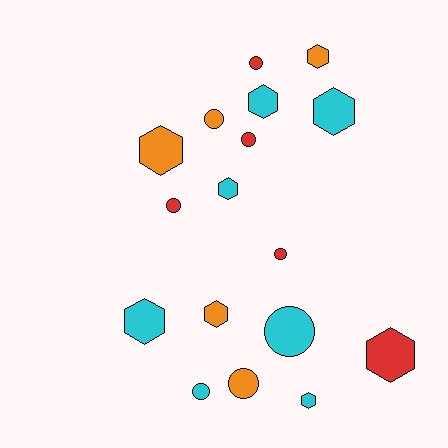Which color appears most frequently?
Cyan, with 7 objects.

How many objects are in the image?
There are 17 objects.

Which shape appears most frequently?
Hexagon, with 9 objects.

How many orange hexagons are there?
There are 3 orange hexagons.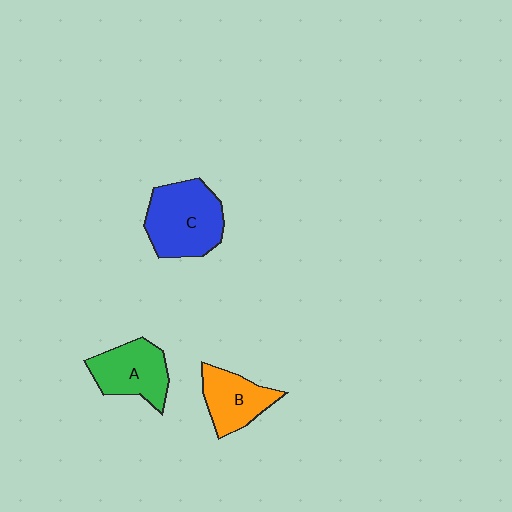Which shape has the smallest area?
Shape B (orange).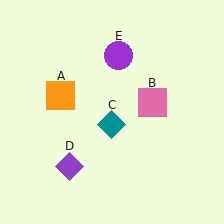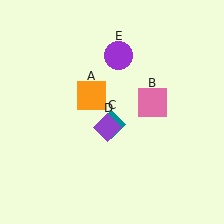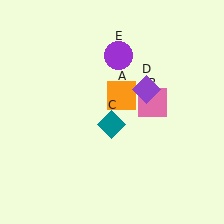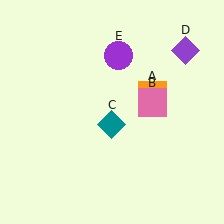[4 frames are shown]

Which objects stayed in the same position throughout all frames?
Pink square (object B) and teal diamond (object C) and purple circle (object E) remained stationary.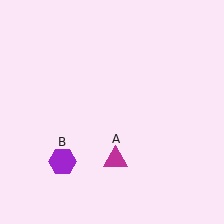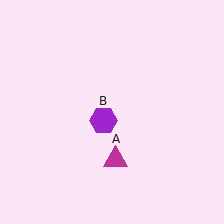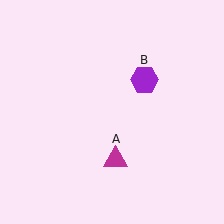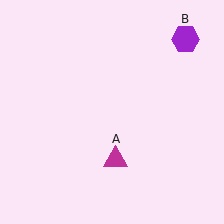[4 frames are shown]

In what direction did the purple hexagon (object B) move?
The purple hexagon (object B) moved up and to the right.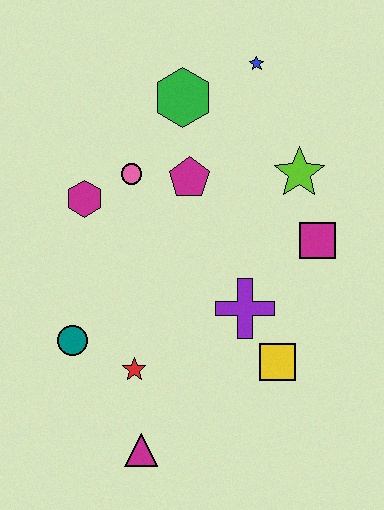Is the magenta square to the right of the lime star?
Yes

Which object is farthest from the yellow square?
The blue star is farthest from the yellow square.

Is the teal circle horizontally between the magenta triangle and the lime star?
No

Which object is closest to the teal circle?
The red star is closest to the teal circle.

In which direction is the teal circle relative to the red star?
The teal circle is to the left of the red star.